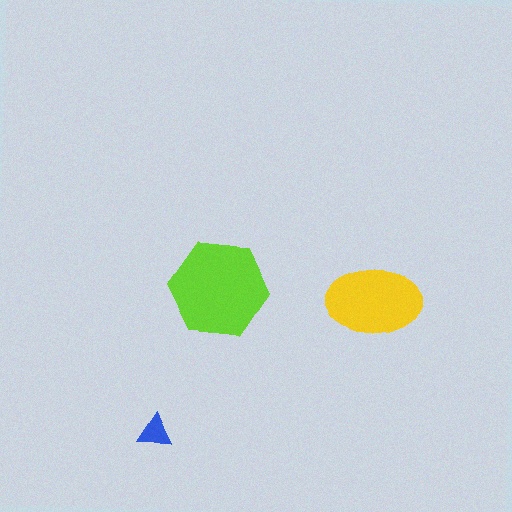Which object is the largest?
The lime hexagon.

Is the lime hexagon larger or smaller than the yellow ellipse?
Larger.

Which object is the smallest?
The blue triangle.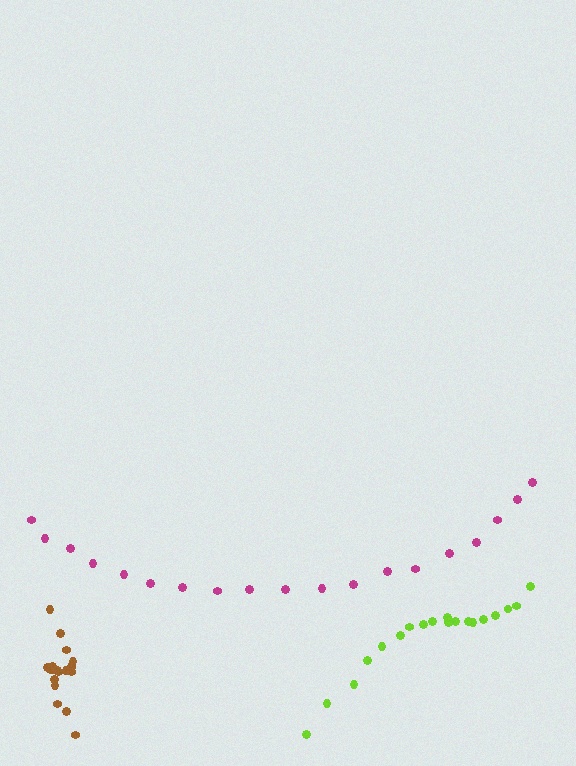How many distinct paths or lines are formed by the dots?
There are 3 distinct paths.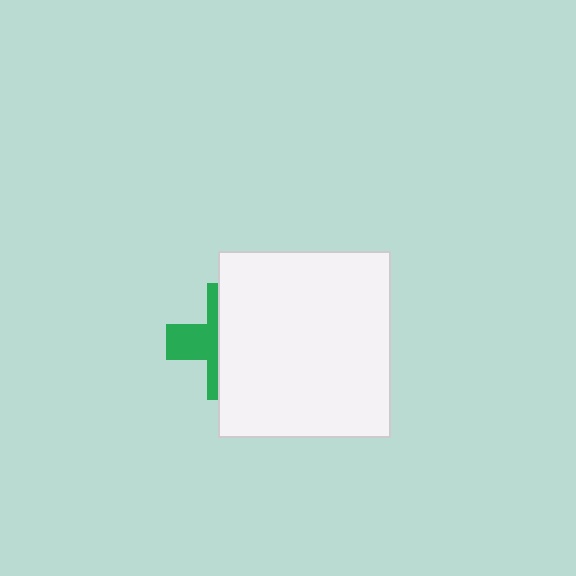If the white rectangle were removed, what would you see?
You would see the complete green cross.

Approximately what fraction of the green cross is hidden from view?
Roughly 63% of the green cross is hidden behind the white rectangle.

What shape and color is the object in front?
The object in front is a white rectangle.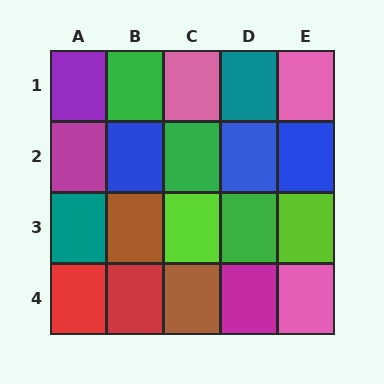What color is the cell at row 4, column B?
Red.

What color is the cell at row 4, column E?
Pink.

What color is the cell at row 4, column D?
Magenta.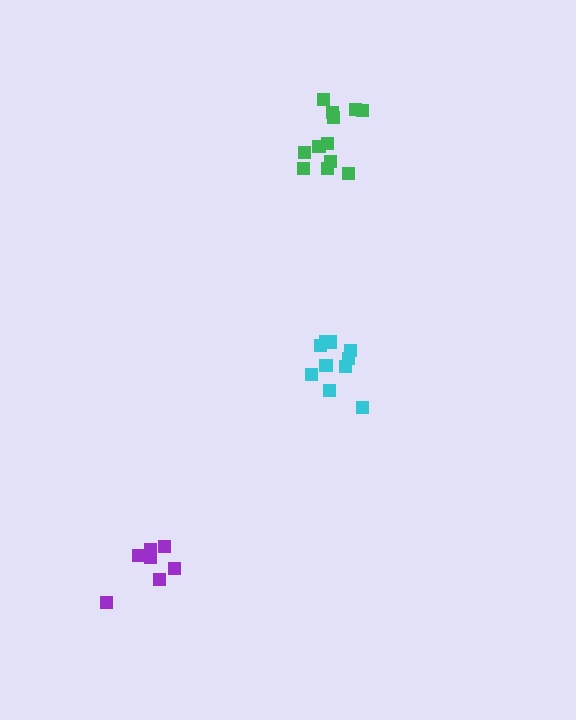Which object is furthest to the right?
The green cluster is rightmost.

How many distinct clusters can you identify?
There are 3 distinct clusters.